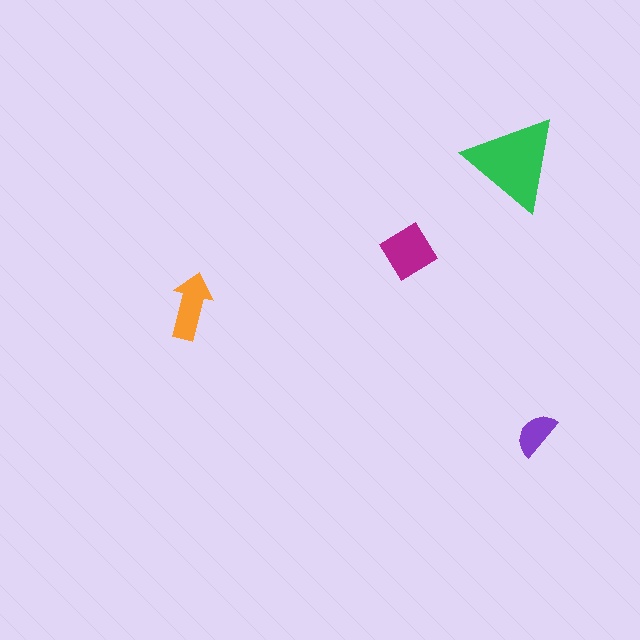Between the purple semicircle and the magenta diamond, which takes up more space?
The magenta diamond.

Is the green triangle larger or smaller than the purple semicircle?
Larger.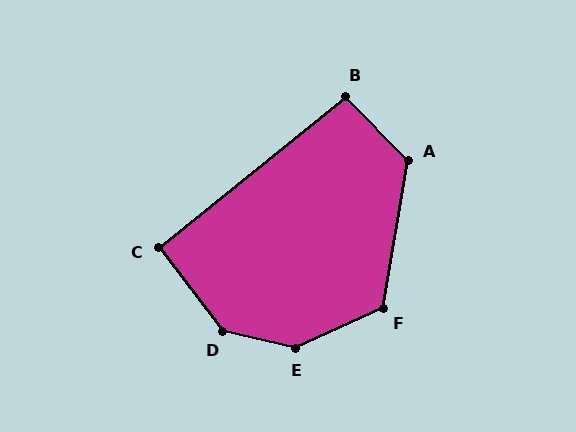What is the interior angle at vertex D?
Approximately 140 degrees (obtuse).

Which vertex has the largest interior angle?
E, at approximately 142 degrees.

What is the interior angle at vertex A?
Approximately 126 degrees (obtuse).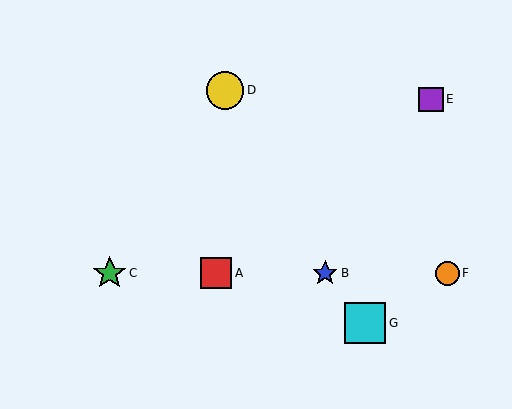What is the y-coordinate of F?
Object F is at y≈273.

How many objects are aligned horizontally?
4 objects (A, B, C, F) are aligned horizontally.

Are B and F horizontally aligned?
Yes, both are at y≈273.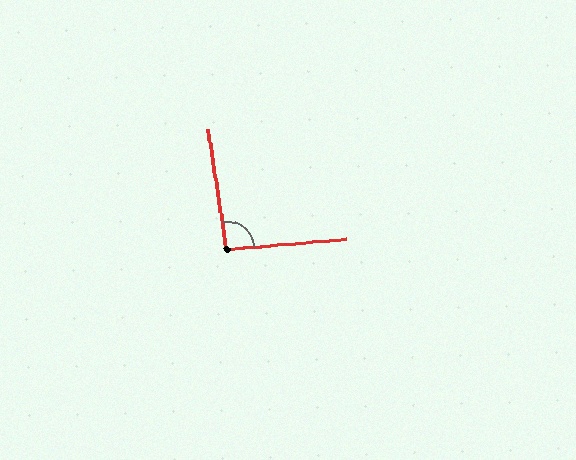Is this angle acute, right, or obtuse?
It is approximately a right angle.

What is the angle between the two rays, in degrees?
Approximately 94 degrees.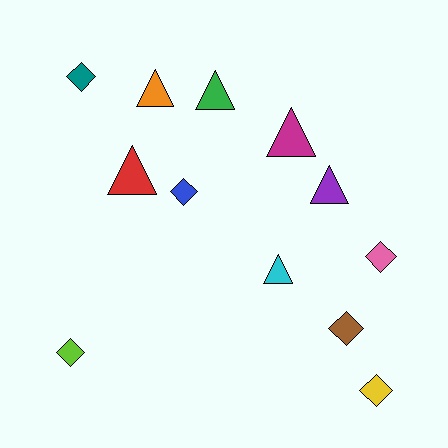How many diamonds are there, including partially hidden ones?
There are 6 diamonds.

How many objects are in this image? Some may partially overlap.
There are 12 objects.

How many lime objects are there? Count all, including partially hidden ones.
There is 1 lime object.